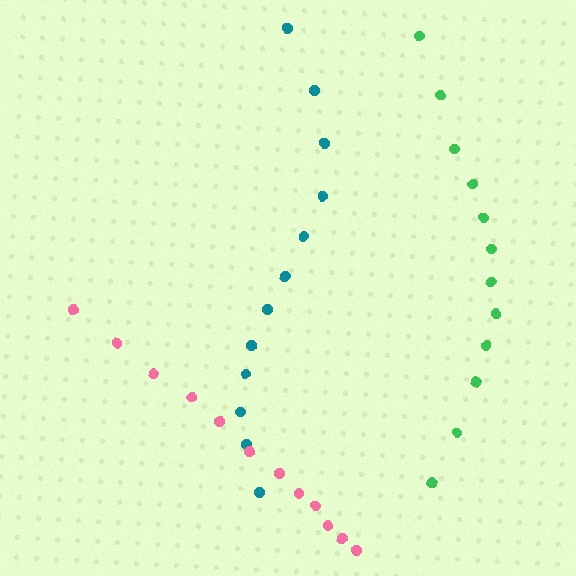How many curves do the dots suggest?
There are 3 distinct paths.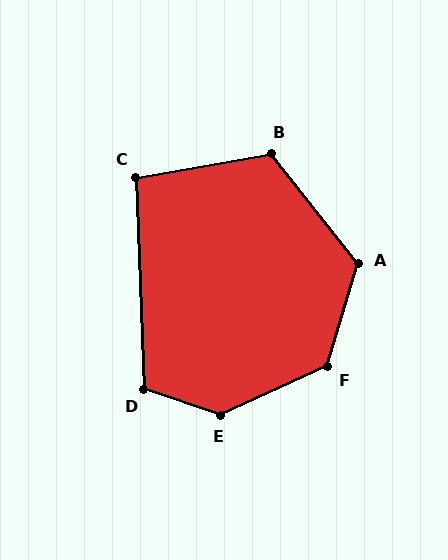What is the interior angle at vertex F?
Approximately 131 degrees (obtuse).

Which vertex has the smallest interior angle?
C, at approximately 98 degrees.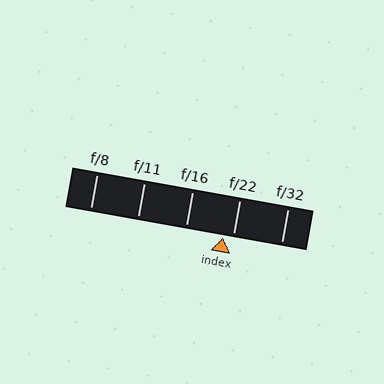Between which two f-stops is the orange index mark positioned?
The index mark is between f/16 and f/22.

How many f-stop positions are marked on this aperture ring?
There are 5 f-stop positions marked.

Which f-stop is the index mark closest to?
The index mark is closest to f/22.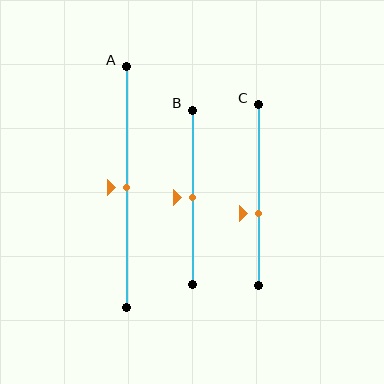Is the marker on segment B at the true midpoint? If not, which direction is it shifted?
Yes, the marker on segment B is at the true midpoint.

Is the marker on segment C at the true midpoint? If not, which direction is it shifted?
No, the marker on segment C is shifted downward by about 10% of the segment length.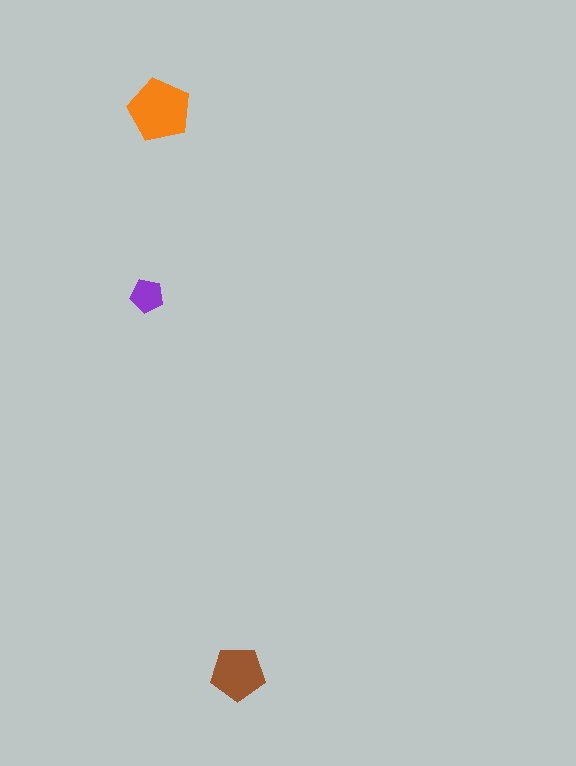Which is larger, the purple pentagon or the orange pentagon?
The orange one.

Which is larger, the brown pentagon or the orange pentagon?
The orange one.